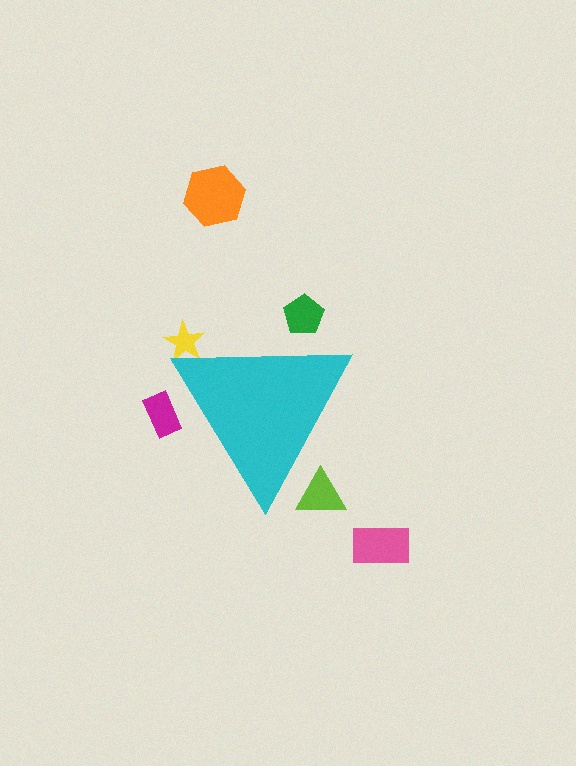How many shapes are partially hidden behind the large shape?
4 shapes are partially hidden.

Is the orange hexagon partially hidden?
No, the orange hexagon is fully visible.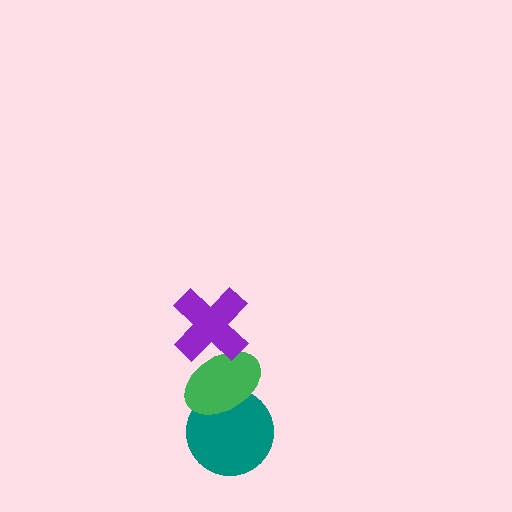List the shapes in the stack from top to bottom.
From top to bottom: the purple cross, the green ellipse, the teal circle.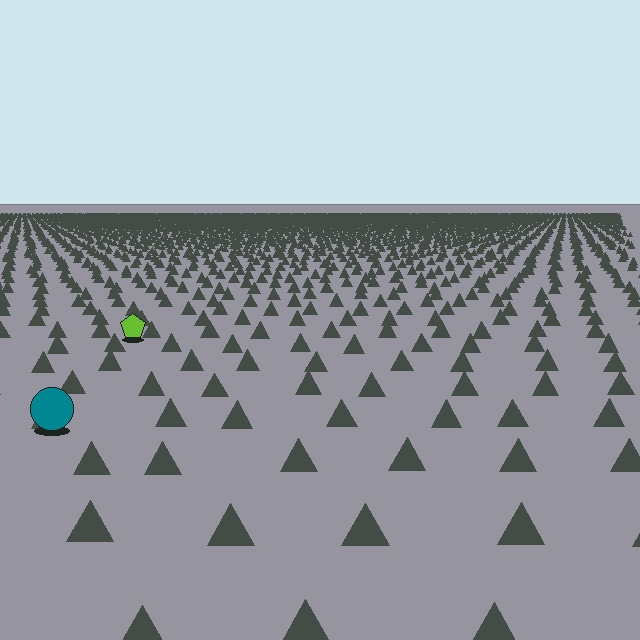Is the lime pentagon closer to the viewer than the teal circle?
No. The teal circle is closer — you can tell from the texture gradient: the ground texture is coarser near it.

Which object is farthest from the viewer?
The lime pentagon is farthest from the viewer. It appears smaller and the ground texture around it is denser.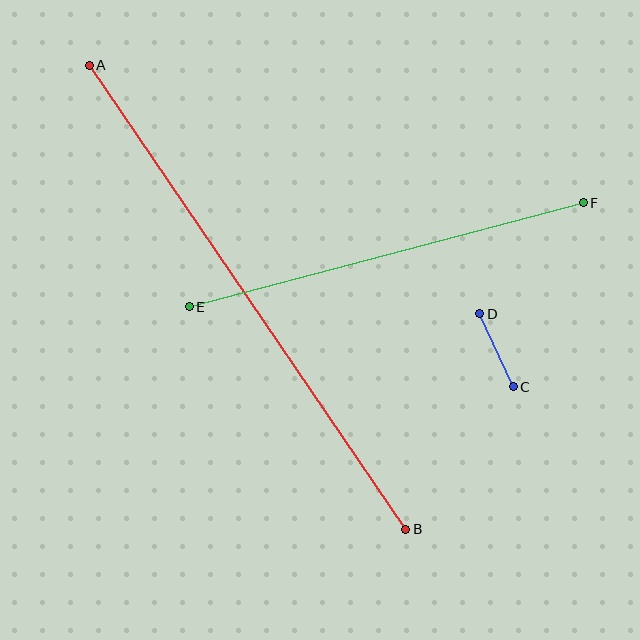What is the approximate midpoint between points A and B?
The midpoint is at approximately (248, 297) pixels.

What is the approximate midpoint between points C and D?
The midpoint is at approximately (497, 350) pixels.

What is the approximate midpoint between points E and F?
The midpoint is at approximately (386, 255) pixels.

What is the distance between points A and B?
The distance is approximately 562 pixels.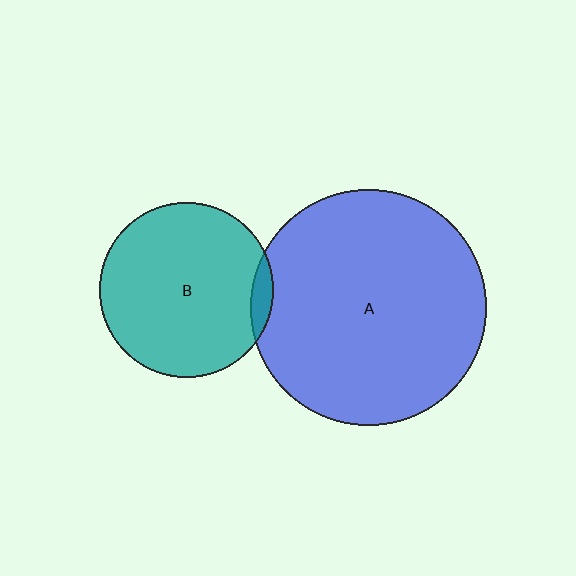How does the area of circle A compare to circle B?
Approximately 1.8 times.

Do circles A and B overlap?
Yes.